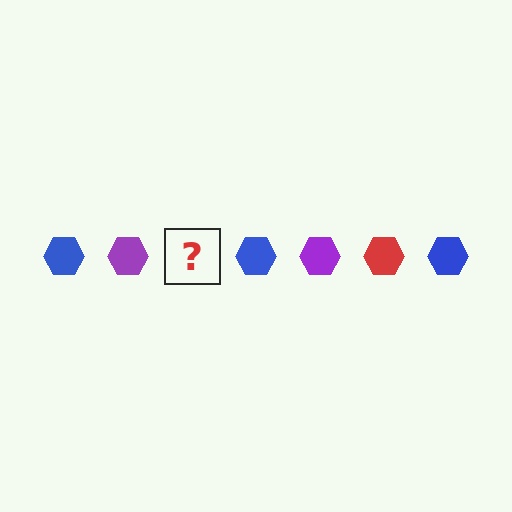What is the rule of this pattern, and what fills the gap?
The rule is that the pattern cycles through blue, purple, red hexagons. The gap should be filled with a red hexagon.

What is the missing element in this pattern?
The missing element is a red hexagon.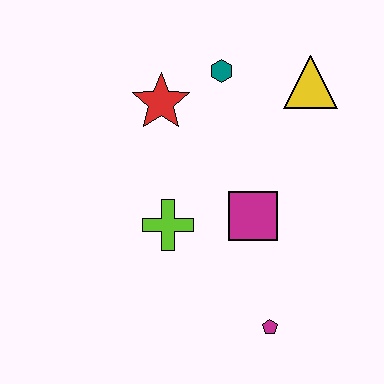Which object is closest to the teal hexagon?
The red star is closest to the teal hexagon.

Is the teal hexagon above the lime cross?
Yes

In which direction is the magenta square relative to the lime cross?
The magenta square is to the right of the lime cross.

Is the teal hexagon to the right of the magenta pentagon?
No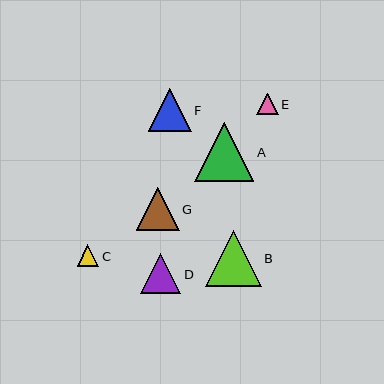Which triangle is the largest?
Triangle A is the largest with a size of approximately 59 pixels.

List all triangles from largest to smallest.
From largest to smallest: A, B, F, G, D, E, C.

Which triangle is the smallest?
Triangle C is the smallest with a size of approximately 22 pixels.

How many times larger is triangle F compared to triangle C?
Triangle F is approximately 2.0 times the size of triangle C.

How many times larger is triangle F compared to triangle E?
Triangle F is approximately 2.0 times the size of triangle E.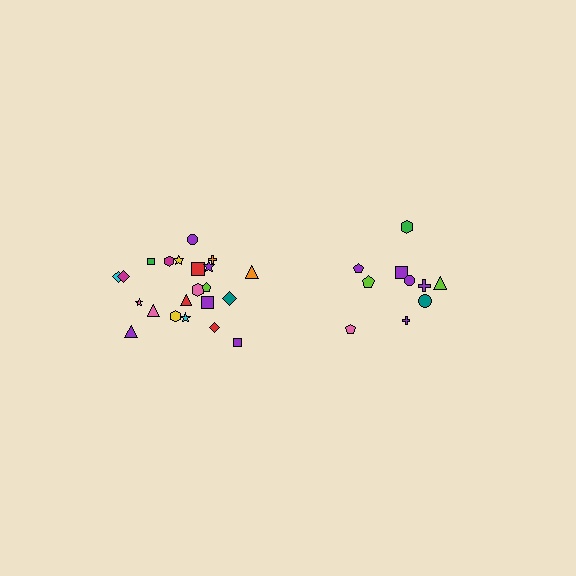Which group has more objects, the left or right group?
The left group.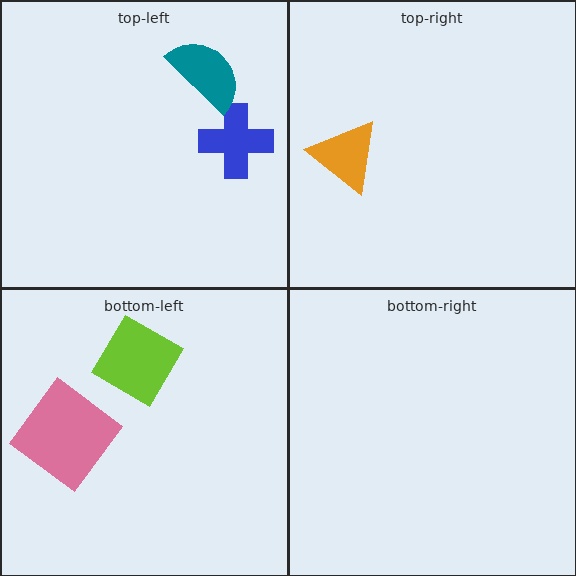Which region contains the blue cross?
The top-left region.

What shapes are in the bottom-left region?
The pink diamond, the lime diamond.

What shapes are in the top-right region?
The orange triangle.